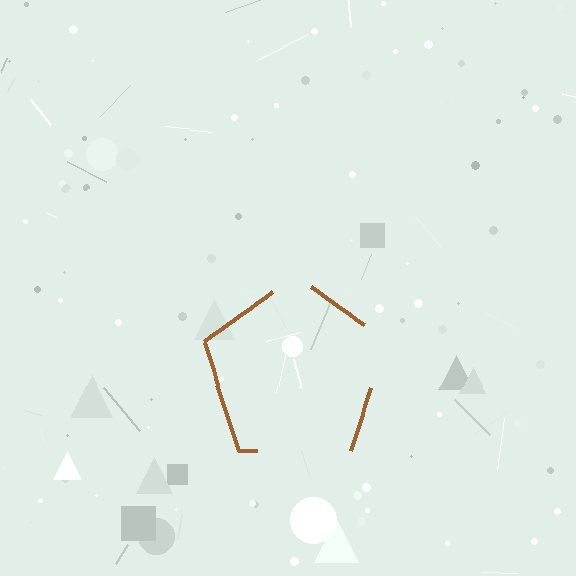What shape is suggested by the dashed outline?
The dashed outline suggests a pentagon.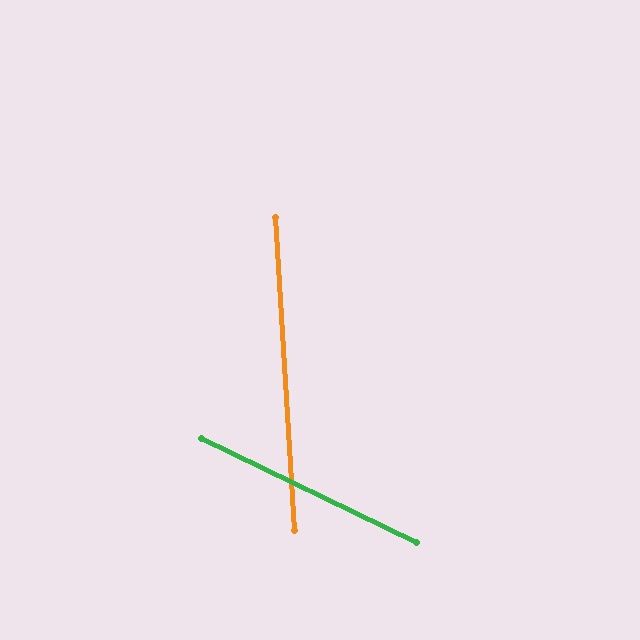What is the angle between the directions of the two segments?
Approximately 61 degrees.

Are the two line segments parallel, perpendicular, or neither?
Neither parallel nor perpendicular — they differ by about 61°.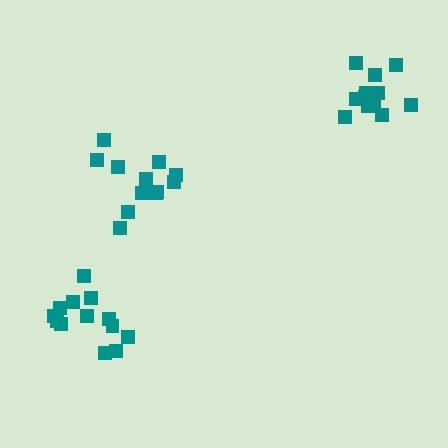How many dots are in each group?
Group 1: 12 dots, Group 2: 12 dots, Group 3: 13 dots (37 total).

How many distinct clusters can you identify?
There are 3 distinct clusters.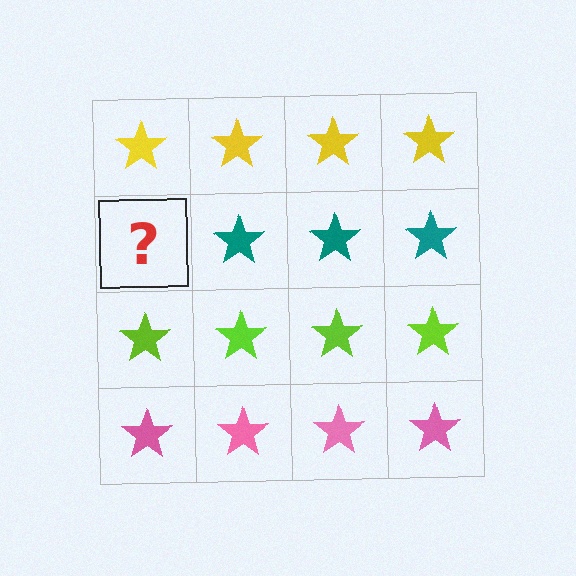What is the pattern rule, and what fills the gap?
The rule is that each row has a consistent color. The gap should be filled with a teal star.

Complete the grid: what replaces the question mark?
The question mark should be replaced with a teal star.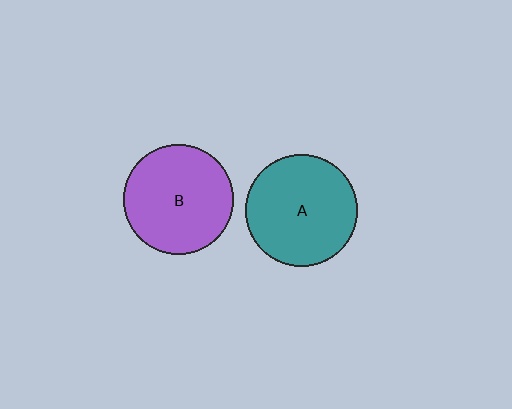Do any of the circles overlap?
No, none of the circles overlap.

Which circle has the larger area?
Circle A (teal).